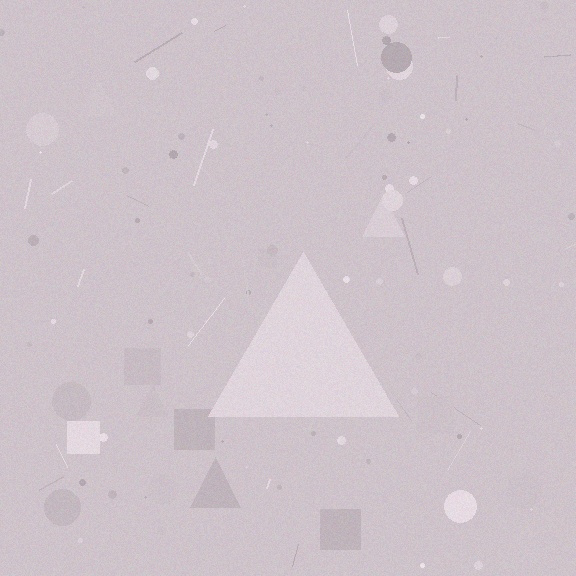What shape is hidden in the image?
A triangle is hidden in the image.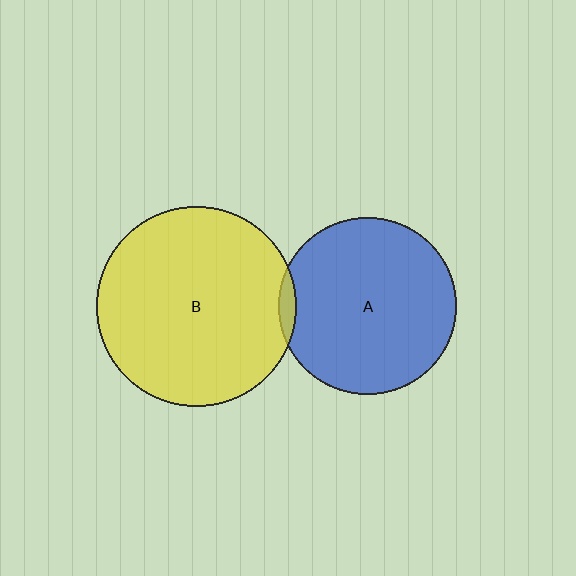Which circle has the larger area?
Circle B (yellow).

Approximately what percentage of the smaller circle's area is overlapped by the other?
Approximately 5%.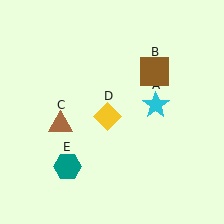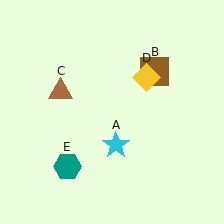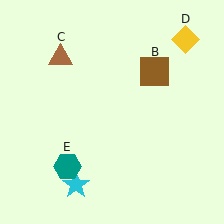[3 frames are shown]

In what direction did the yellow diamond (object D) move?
The yellow diamond (object D) moved up and to the right.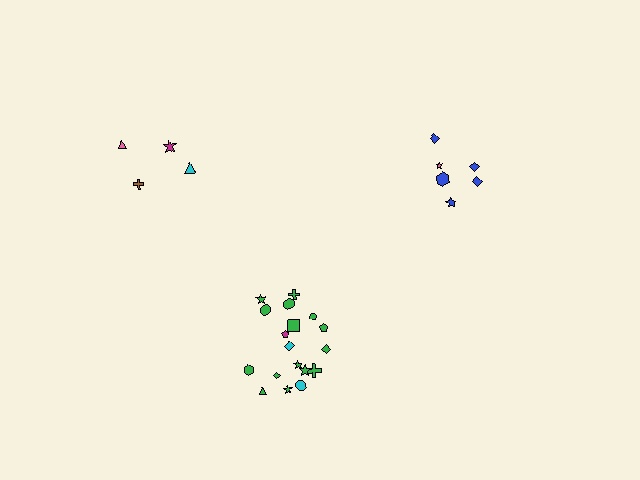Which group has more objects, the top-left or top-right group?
The top-right group.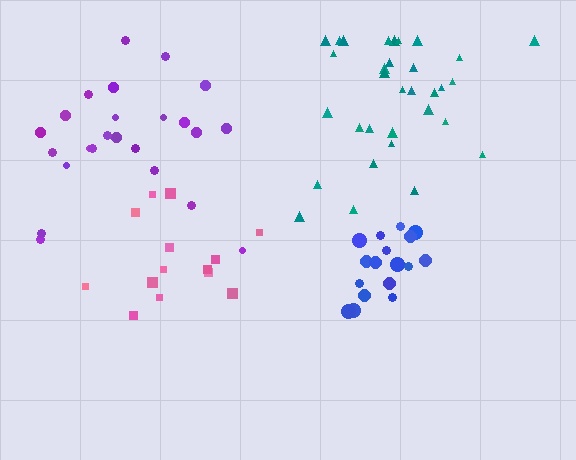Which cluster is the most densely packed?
Blue.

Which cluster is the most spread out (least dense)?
Pink.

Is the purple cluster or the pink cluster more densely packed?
Purple.